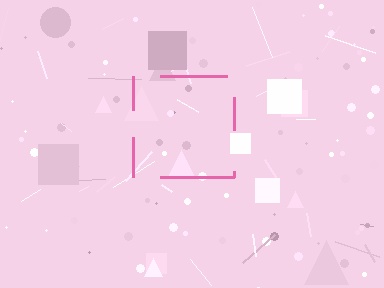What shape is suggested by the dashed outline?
The dashed outline suggests a square.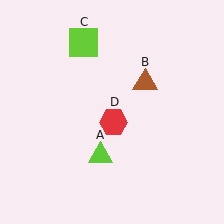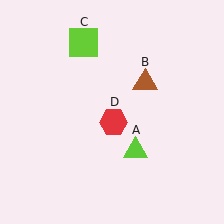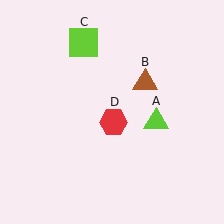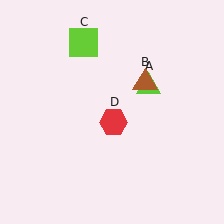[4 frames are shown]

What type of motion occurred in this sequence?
The lime triangle (object A) rotated counterclockwise around the center of the scene.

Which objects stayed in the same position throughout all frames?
Brown triangle (object B) and lime square (object C) and red hexagon (object D) remained stationary.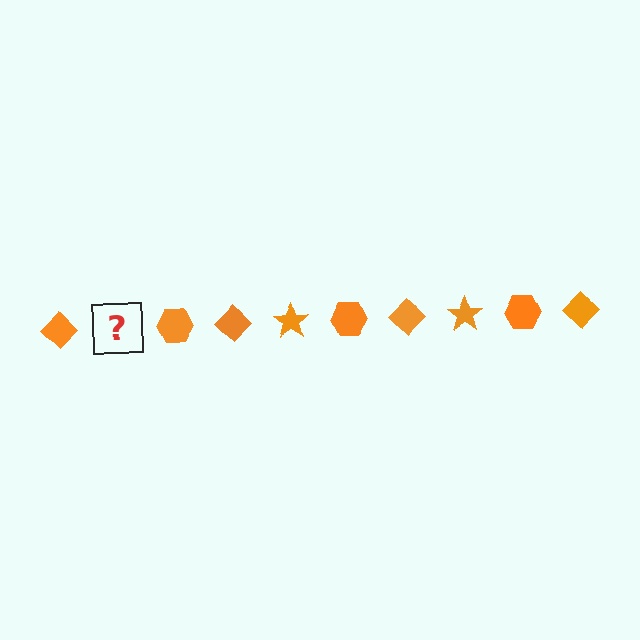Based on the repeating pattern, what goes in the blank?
The blank should be an orange star.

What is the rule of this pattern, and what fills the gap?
The rule is that the pattern cycles through diamond, star, hexagon shapes in orange. The gap should be filled with an orange star.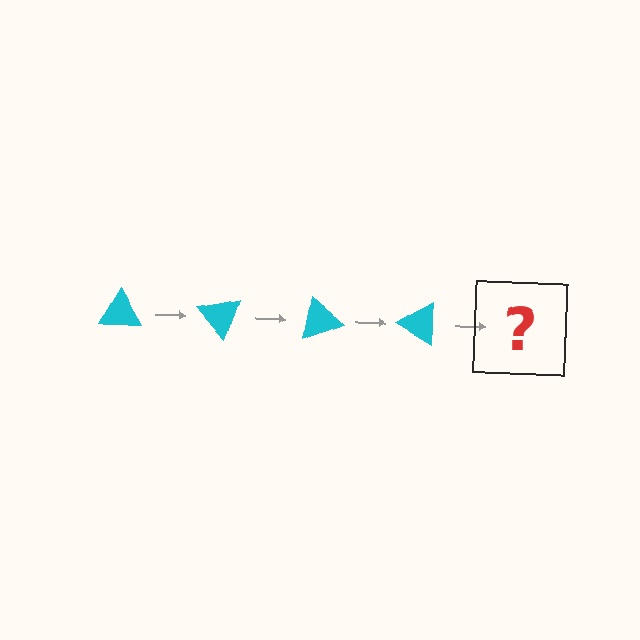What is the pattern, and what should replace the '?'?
The pattern is that the triangle rotates 50 degrees each step. The '?' should be a cyan triangle rotated 200 degrees.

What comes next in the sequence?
The next element should be a cyan triangle rotated 200 degrees.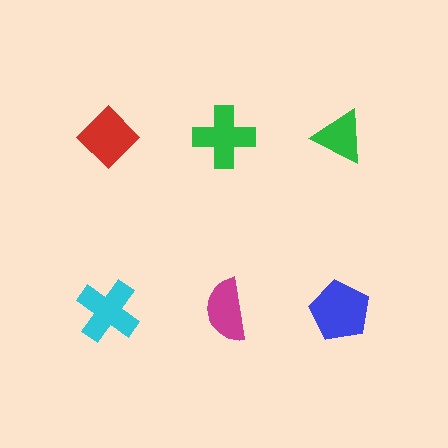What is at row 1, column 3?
A green triangle.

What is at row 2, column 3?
A blue pentagon.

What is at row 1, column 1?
A red diamond.